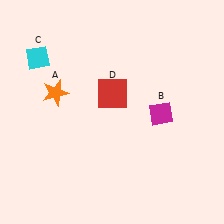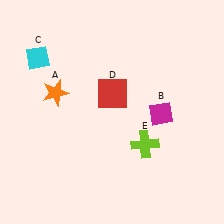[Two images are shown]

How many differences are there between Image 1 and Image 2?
There is 1 difference between the two images.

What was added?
A lime cross (E) was added in Image 2.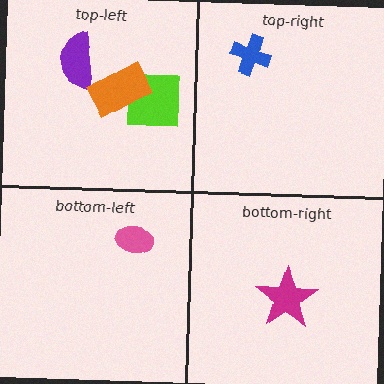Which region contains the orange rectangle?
The top-left region.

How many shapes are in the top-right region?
1.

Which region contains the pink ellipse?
The bottom-left region.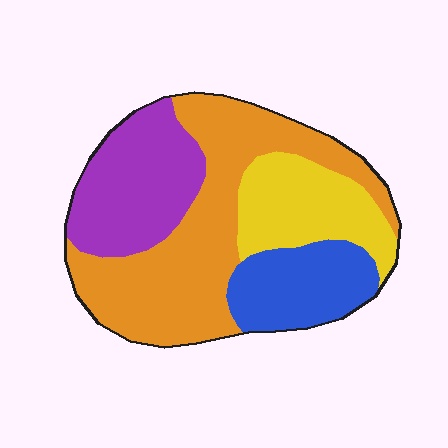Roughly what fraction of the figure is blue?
Blue covers roughly 15% of the figure.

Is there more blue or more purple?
Purple.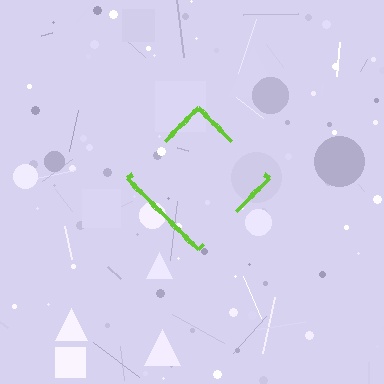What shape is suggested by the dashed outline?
The dashed outline suggests a diamond.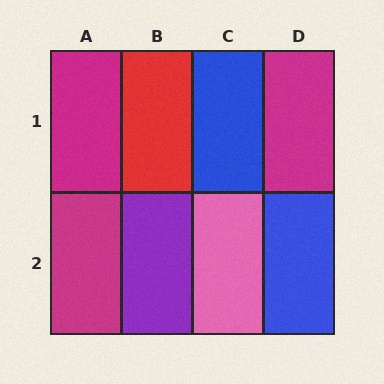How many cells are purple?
1 cell is purple.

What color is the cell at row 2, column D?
Blue.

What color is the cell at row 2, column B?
Purple.